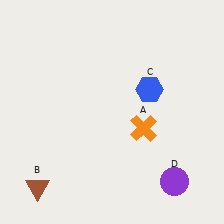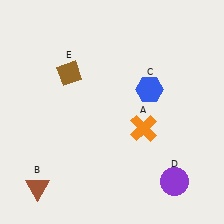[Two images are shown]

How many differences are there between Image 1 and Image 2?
There is 1 difference between the two images.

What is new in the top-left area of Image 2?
A brown diamond (E) was added in the top-left area of Image 2.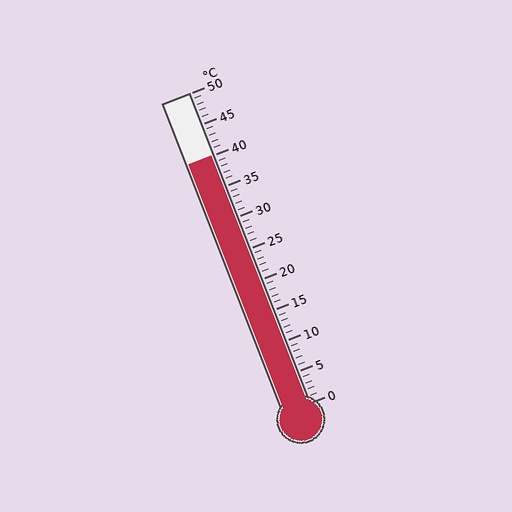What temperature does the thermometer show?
The thermometer shows approximately 40°C.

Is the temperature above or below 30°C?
The temperature is above 30°C.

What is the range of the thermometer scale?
The thermometer scale ranges from 0°C to 50°C.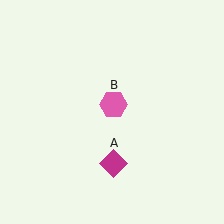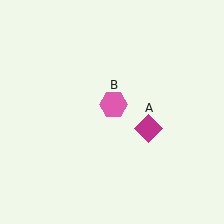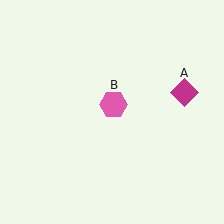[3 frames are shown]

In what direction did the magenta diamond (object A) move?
The magenta diamond (object A) moved up and to the right.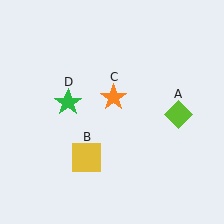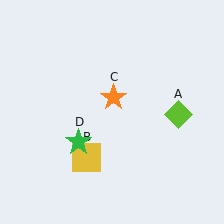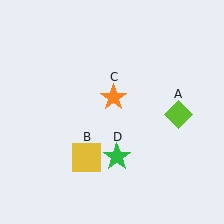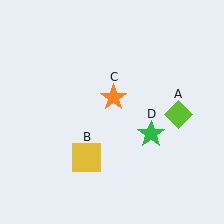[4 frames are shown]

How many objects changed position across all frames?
1 object changed position: green star (object D).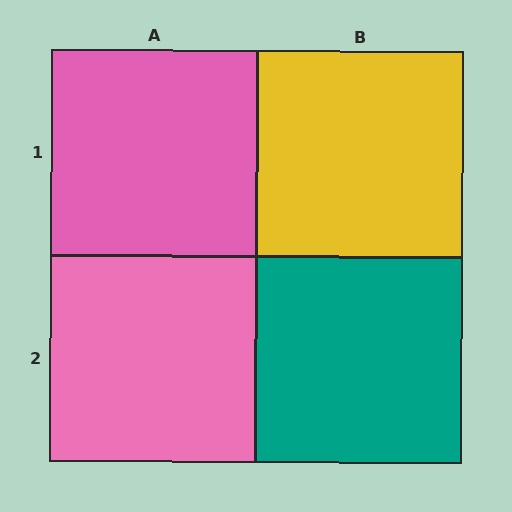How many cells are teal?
1 cell is teal.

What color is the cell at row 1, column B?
Yellow.